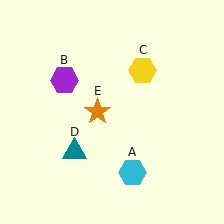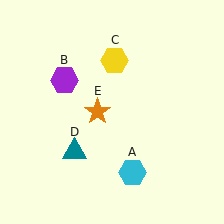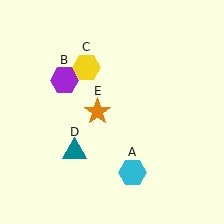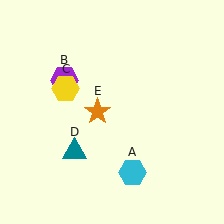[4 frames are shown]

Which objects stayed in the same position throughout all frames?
Cyan hexagon (object A) and purple hexagon (object B) and teal triangle (object D) and orange star (object E) remained stationary.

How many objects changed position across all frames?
1 object changed position: yellow hexagon (object C).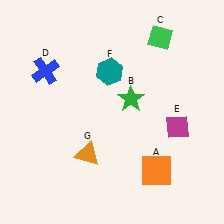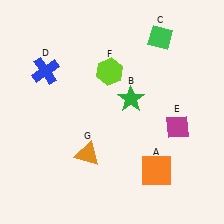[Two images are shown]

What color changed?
The hexagon (F) changed from teal in Image 1 to lime in Image 2.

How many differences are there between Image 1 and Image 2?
There is 1 difference between the two images.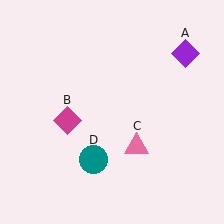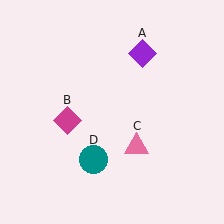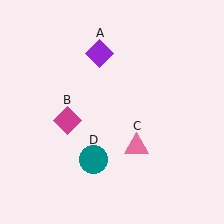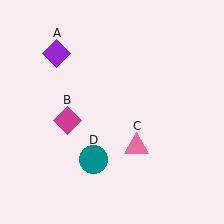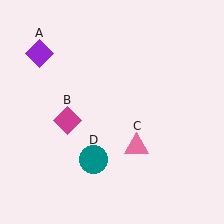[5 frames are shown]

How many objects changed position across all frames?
1 object changed position: purple diamond (object A).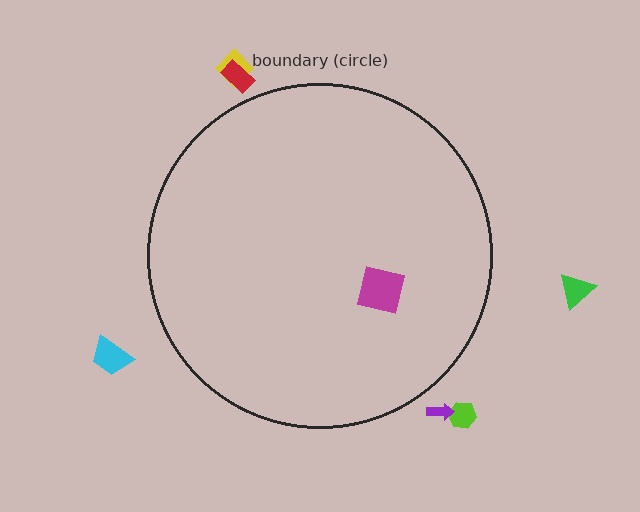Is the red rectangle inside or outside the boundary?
Outside.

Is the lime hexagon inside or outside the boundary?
Outside.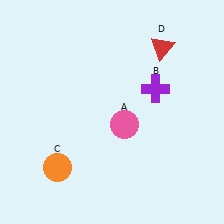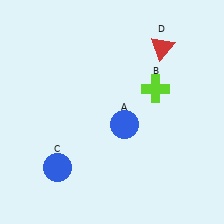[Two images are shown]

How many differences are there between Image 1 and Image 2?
There are 3 differences between the two images.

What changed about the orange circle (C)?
In Image 1, C is orange. In Image 2, it changed to blue.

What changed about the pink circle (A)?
In Image 1, A is pink. In Image 2, it changed to blue.